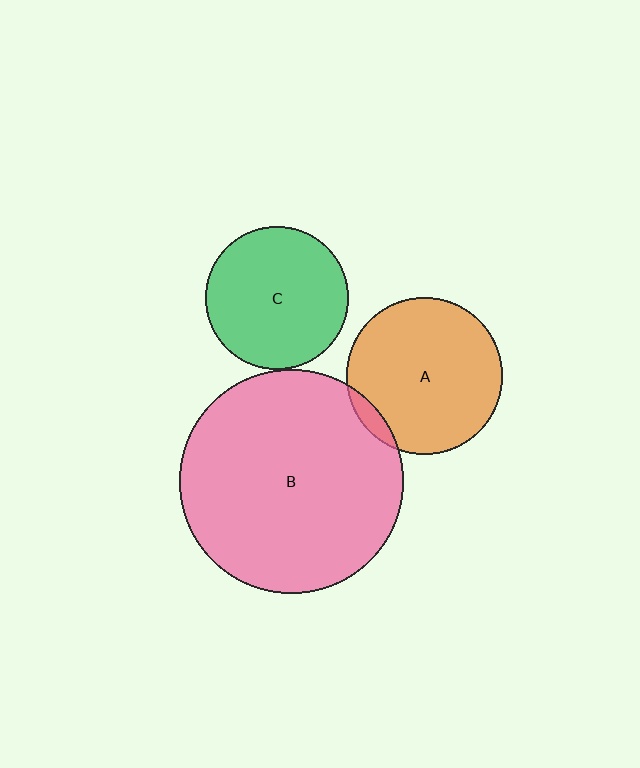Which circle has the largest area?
Circle B (pink).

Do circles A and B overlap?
Yes.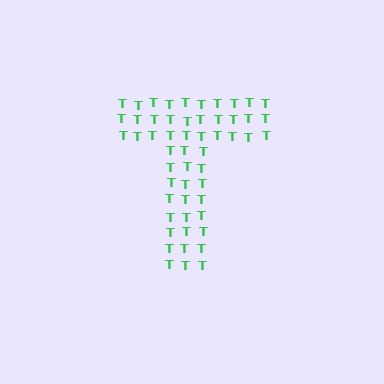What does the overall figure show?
The overall figure shows the letter T.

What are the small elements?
The small elements are letter T's.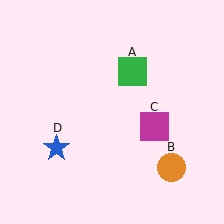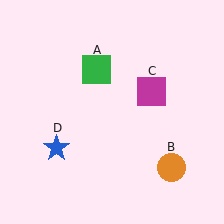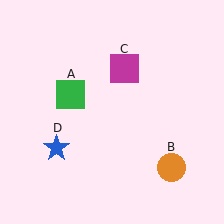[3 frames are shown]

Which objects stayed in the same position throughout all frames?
Orange circle (object B) and blue star (object D) remained stationary.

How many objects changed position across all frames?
2 objects changed position: green square (object A), magenta square (object C).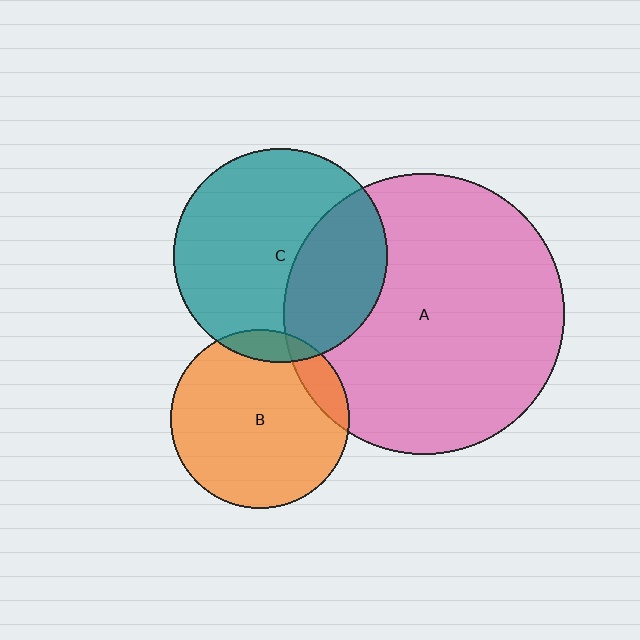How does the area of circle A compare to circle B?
Approximately 2.5 times.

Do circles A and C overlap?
Yes.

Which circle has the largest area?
Circle A (pink).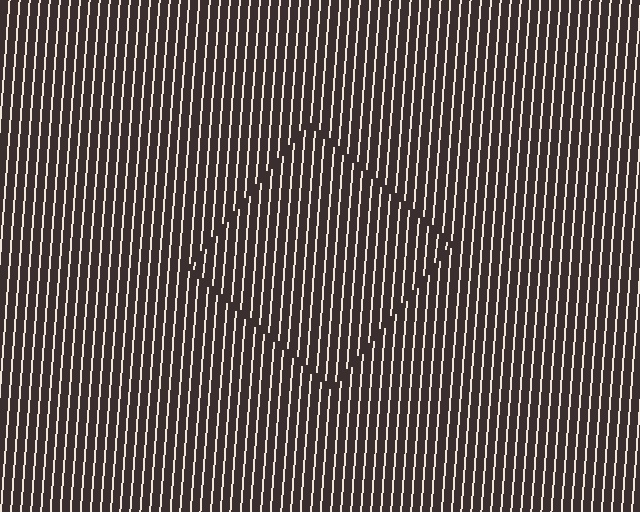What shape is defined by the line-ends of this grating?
An illusory square. The interior of the shape contains the same grating, shifted by half a period — the contour is defined by the phase discontinuity where line-ends from the inner and outer gratings abut.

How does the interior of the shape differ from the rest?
The interior of the shape contains the same grating, shifted by half a period — the contour is defined by the phase discontinuity where line-ends from the inner and outer gratings abut.